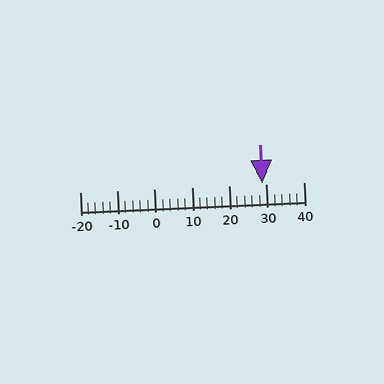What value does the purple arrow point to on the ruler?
The purple arrow points to approximately 29.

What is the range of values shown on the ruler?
The ruler shows values from -20 to 40.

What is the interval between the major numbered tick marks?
The major tick marks are spaced 10 units apart.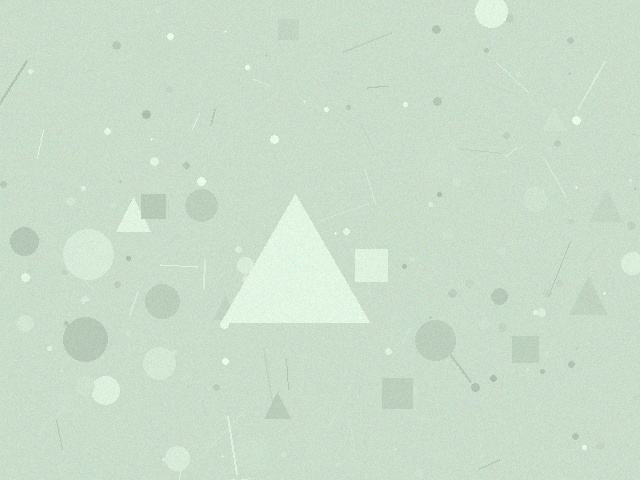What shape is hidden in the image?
A triangle is hidden in the image.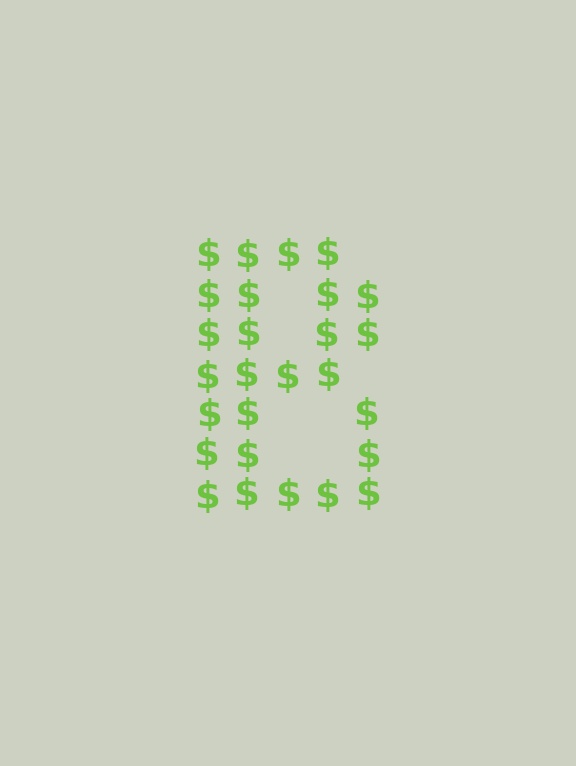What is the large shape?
The large shape is the letter B.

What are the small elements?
The small elements are dollar signs.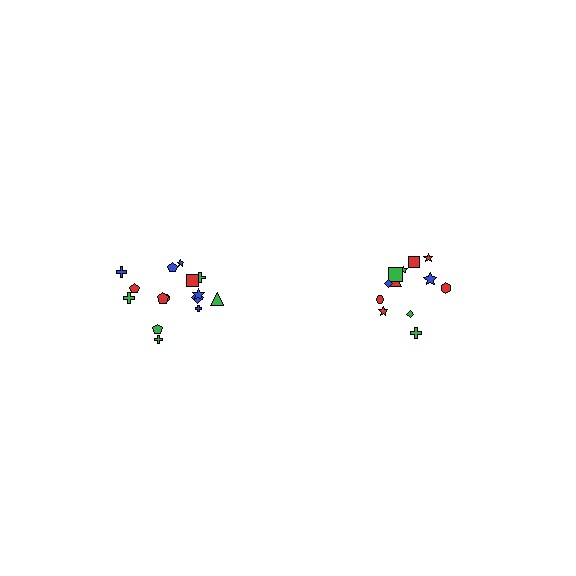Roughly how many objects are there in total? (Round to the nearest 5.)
Roughly 25 objects in total.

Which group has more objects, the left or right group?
The left group.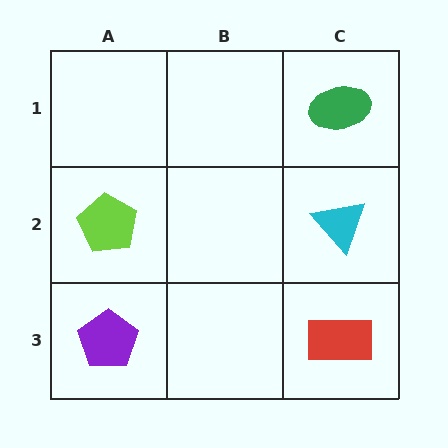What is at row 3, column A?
A purple pentagon.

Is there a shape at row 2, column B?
No, that cell is empty.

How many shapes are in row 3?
2 shapes.